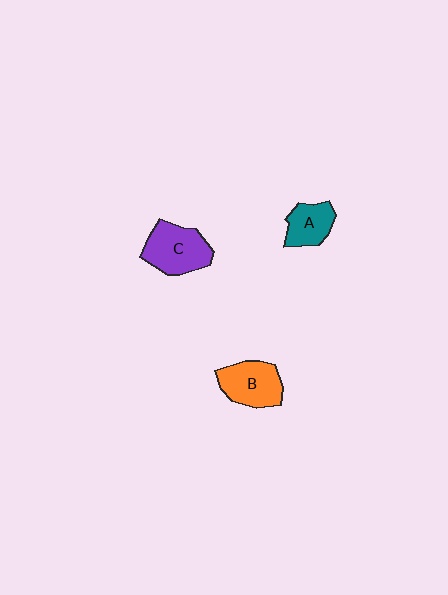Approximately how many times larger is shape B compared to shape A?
Approximately 1.3 times.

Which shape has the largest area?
Shape C (purple).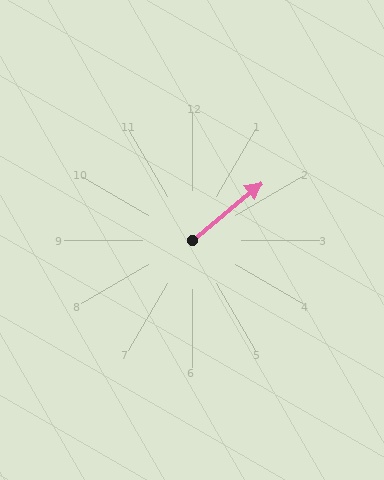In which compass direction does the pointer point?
Northeast.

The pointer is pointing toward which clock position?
Roughly 2 o'clock.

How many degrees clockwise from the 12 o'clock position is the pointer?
Approximately 50 degrees.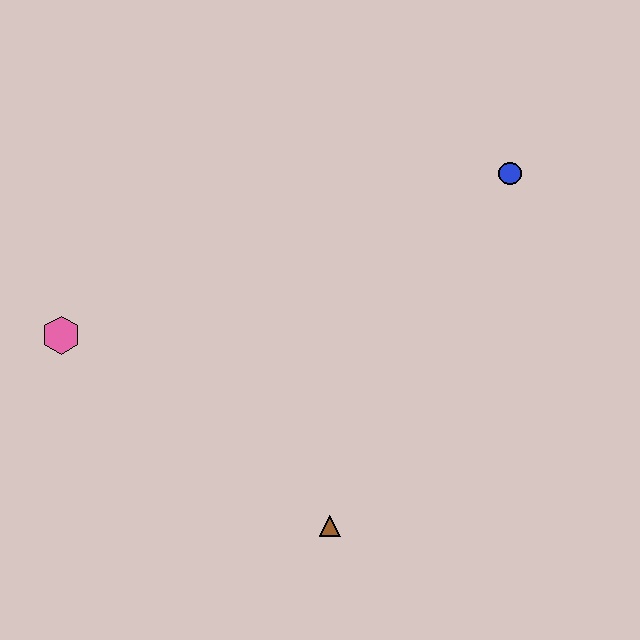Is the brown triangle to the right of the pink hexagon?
Yes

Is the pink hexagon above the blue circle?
No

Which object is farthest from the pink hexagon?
The blue circle is farthest from the pink hexagon.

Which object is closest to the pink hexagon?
The brown triangle is closest to the pink hexagon.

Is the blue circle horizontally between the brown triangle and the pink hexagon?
No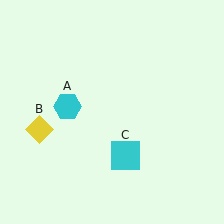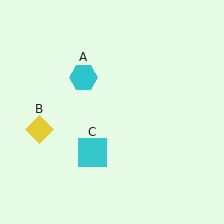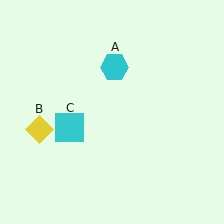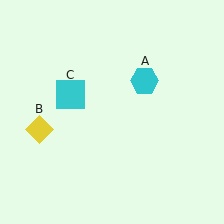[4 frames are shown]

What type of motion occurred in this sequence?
The cyan hexagon (object A), cyan square (object C) rotated clockwise around the center of the scene.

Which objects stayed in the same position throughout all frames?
Yellow diamond (object B) remained stationary.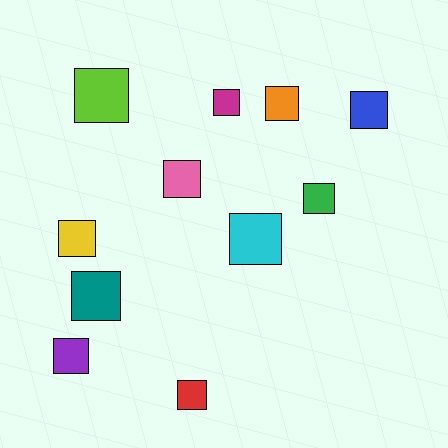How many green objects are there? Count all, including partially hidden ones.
There is 1 green object.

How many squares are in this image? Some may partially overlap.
There are 11 squares.